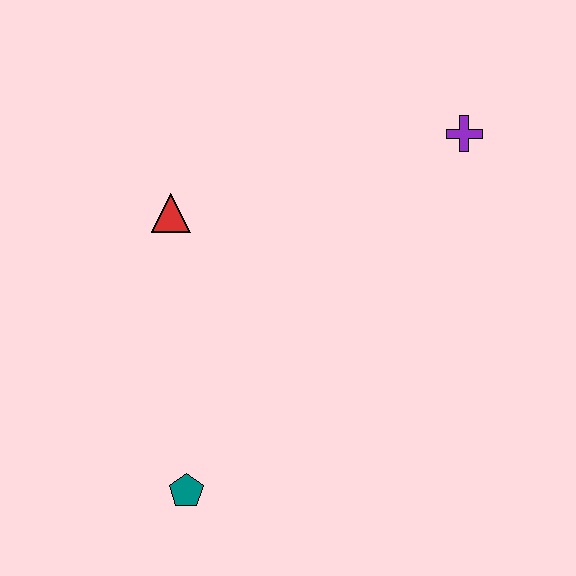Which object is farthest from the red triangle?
The purple cross is farthest from the red triangle.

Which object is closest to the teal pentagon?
The red triangle is closest to the teal pentagon.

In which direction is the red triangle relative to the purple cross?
The red triangle is to the left of the purple cross.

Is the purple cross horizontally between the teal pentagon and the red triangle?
No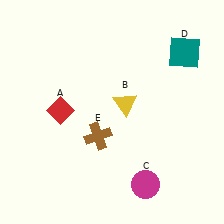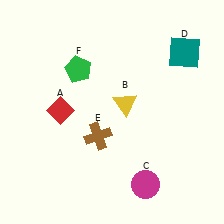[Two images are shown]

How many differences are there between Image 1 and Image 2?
There is 1 difference between the two images.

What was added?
A green pentagon (F) was added in Image 2.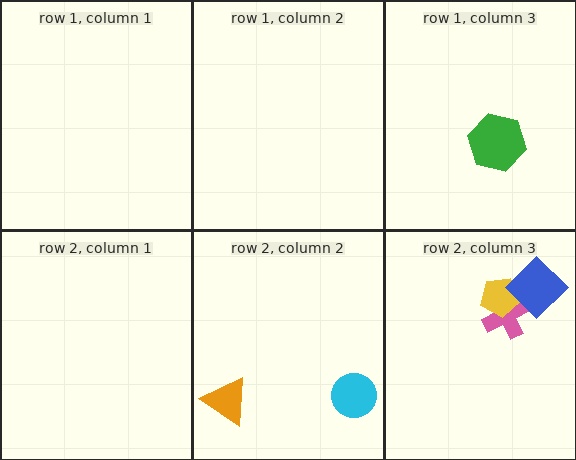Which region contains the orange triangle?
The row 2, column 2 region.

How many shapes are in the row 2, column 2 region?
2.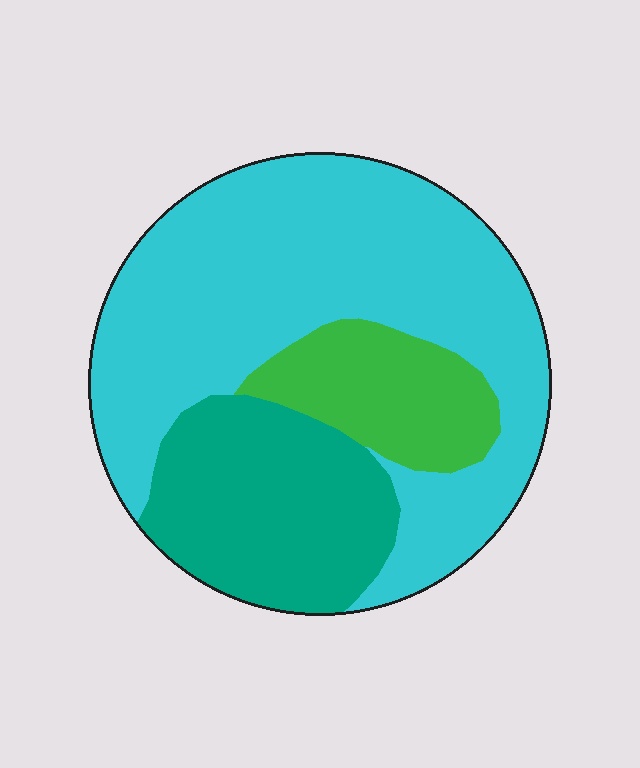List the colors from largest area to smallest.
From largest to smallest: cyan, teal, green.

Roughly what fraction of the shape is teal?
Teal takes up about one quarter (1/4) of the shape.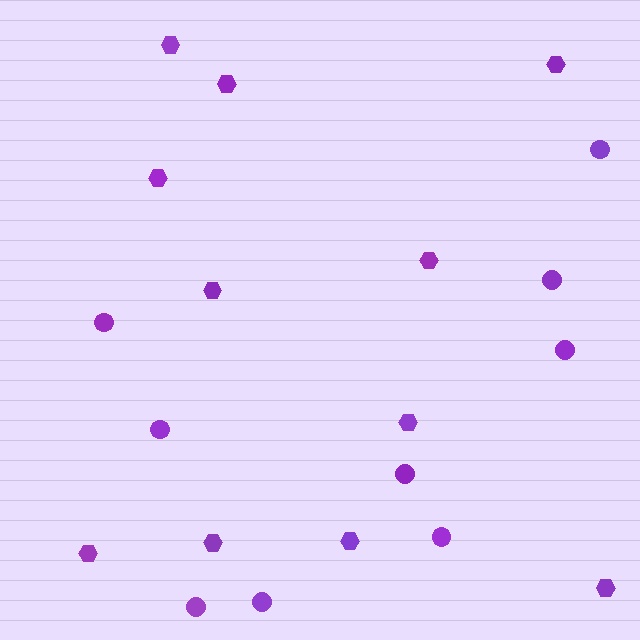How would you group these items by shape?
There are 2 groups: one group of hexagons (11) and one group of circles (9).